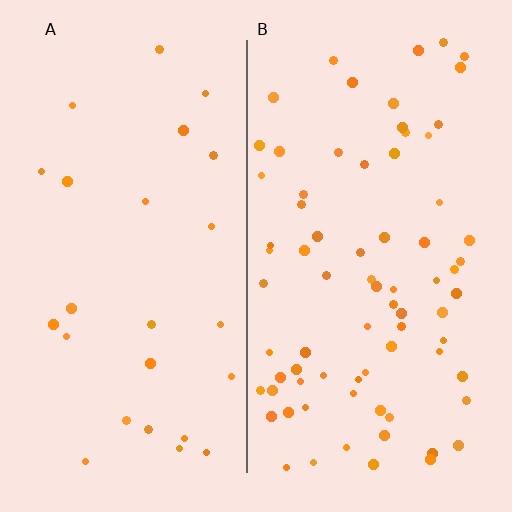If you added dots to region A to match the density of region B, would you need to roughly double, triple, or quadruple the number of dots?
Approximately triple.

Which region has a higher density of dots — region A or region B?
B (the right).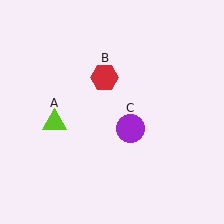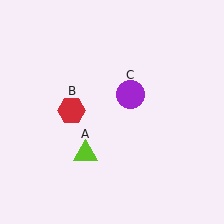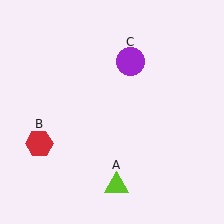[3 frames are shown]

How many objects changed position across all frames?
3 objects changed position: lime triangle (object A), red hexagon (object B), purple circle (object C).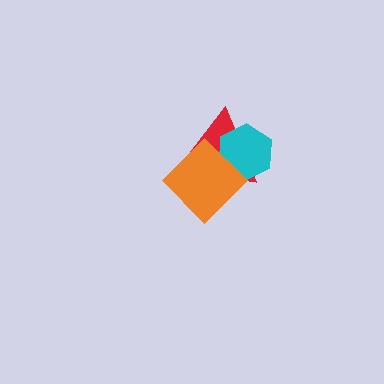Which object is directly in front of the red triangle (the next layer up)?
The cyan hexagon is directly in front of the red triangle.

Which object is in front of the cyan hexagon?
The orange diamond is in front of the cyan hexagon.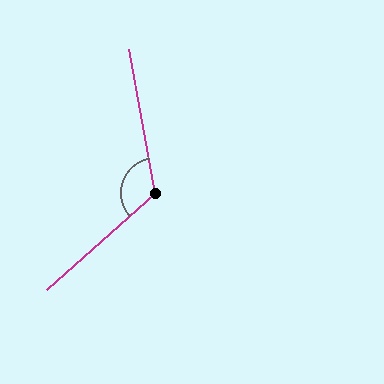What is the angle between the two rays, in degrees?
Approximately 122 degrees.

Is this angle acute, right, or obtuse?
It is obtuse.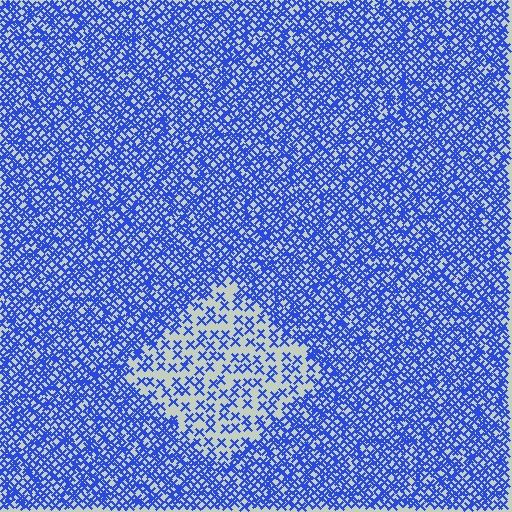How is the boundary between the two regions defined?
The boundary is defined by a change in element density (approximately 2.6x ratio). All elements are the same color, size, and shape.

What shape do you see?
I see a diamond.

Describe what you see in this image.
The image contains small blue elements arranged at two different densities. A diamond-shaped region is visible where the elements are less densely packed than the surrounding area.